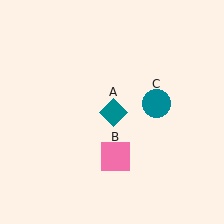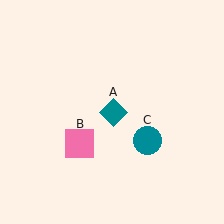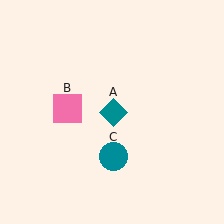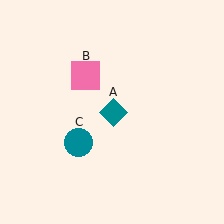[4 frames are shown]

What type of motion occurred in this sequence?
The pink square (object B), teal circle (object C) rotated clockwise around the center of the scene.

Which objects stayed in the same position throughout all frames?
Teal diamond (object A) remained stationary.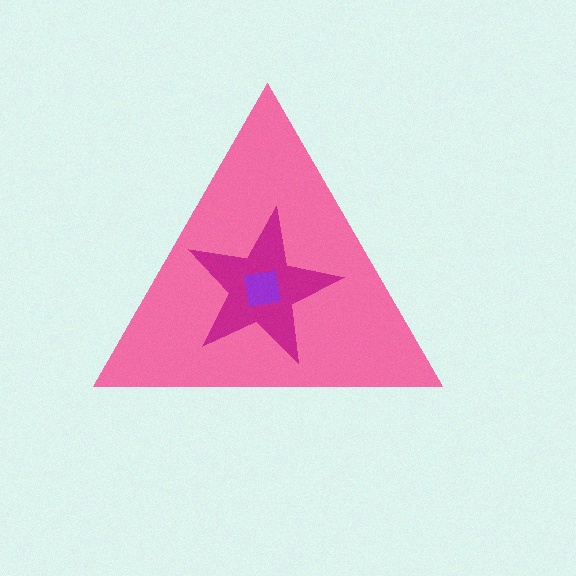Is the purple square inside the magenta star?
Yes.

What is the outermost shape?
The pink triangle.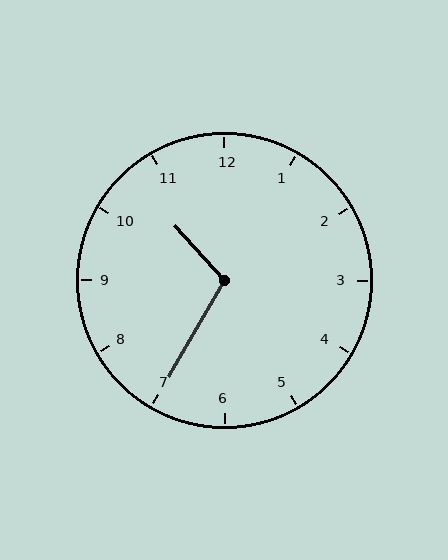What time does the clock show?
10:35.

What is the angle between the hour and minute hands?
Approximately 108 degrees.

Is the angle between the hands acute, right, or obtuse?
It is obtuse.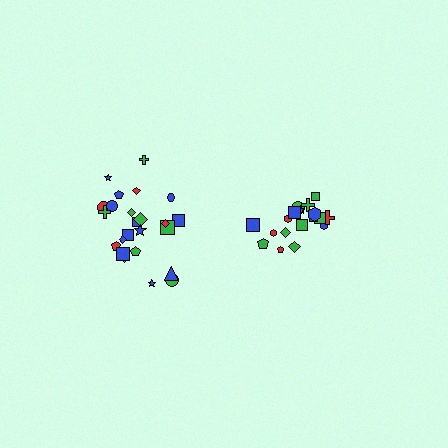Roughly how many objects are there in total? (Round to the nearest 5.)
Roughly 45 objects in total.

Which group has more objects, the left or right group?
The left group.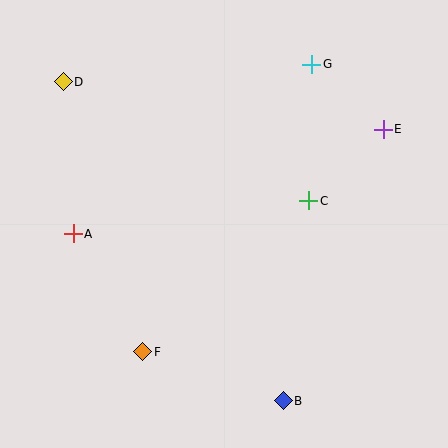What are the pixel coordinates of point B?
Point B is at (283, 401).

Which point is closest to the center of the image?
Point C at (309, 201) is closest to the center.